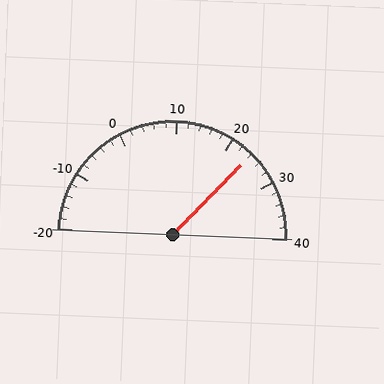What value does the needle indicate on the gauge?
The needle indicates approximately 24.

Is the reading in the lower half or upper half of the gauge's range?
The reading is in the upper half of the range (-20 to 40).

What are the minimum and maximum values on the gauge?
The gauge ranges from -20 to 40.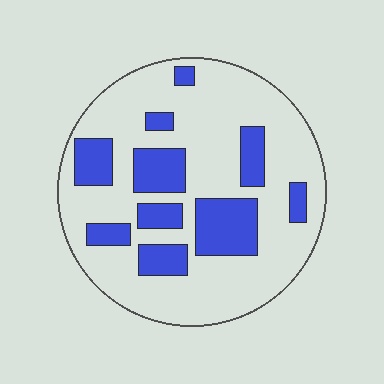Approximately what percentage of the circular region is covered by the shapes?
Approximately 25%.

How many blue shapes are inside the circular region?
10.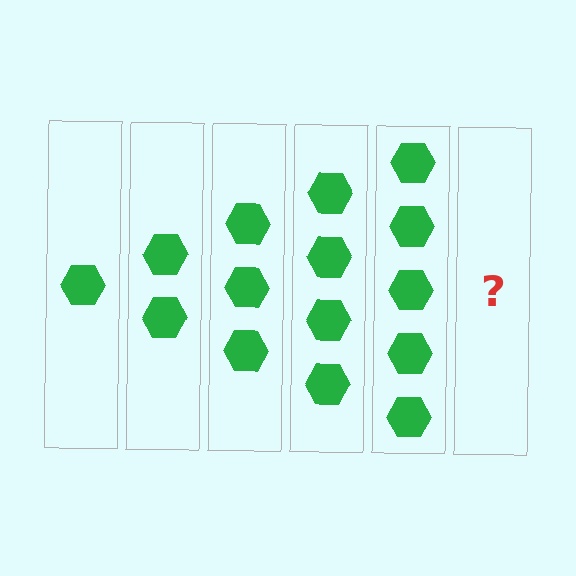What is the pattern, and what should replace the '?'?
The pattern is that each step adds one more hexagon. The '?' should be 6 hexagons.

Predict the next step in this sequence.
The next step is 6 hexagons.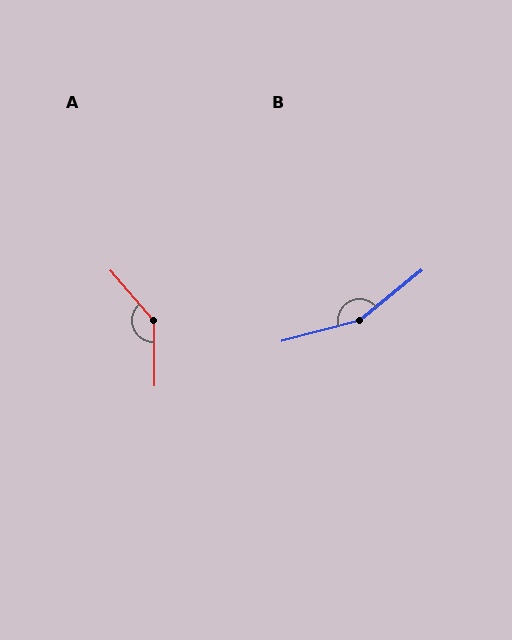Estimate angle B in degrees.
Approximately 156 degrees.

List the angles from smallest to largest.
A (140°), B (156°).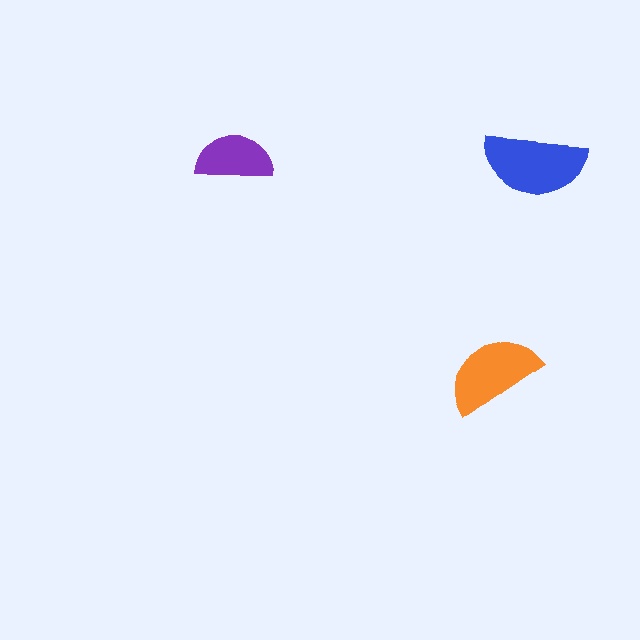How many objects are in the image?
There are 3 objects in the image.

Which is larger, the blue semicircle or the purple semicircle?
The blue one.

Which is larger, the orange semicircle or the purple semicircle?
The orange one.